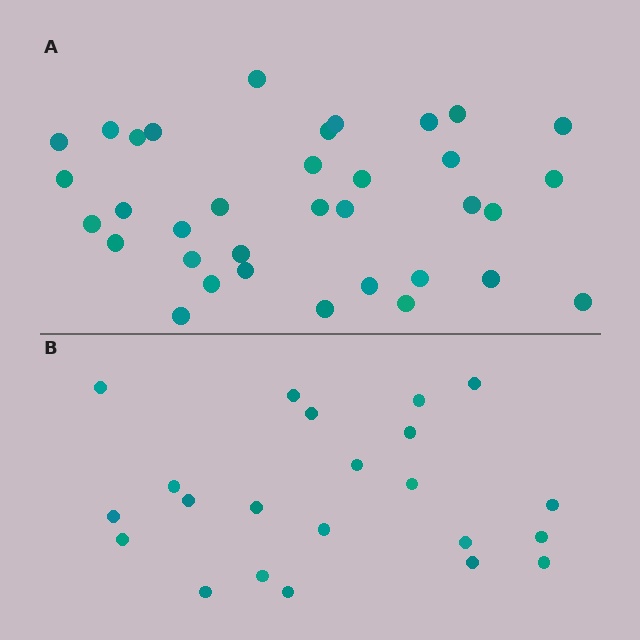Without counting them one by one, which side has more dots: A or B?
Region A (the top region) has more dots.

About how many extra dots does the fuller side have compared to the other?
Region A has approximately 15 more dots than region B.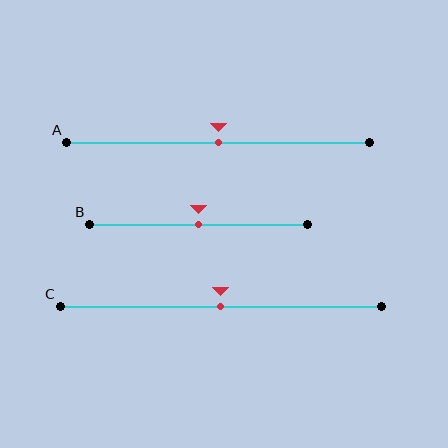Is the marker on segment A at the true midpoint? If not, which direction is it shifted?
Yes, the marker on segment A is at the true midpoint.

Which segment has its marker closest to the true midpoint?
Segment A has its marker closest to the true midpoint.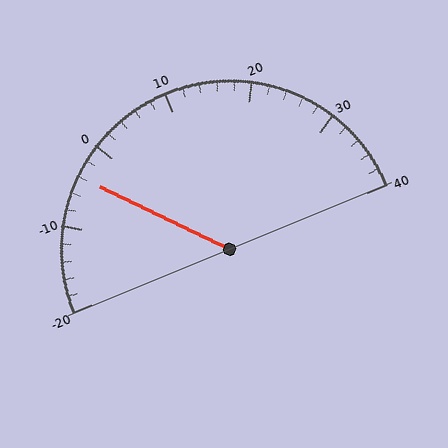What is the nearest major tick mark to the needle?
The nearest major tick mark is 0.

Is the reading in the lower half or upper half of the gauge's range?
The reading is in the lower half of the range (-20 to 40).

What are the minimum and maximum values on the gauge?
The gauge ranges from -20 to 40.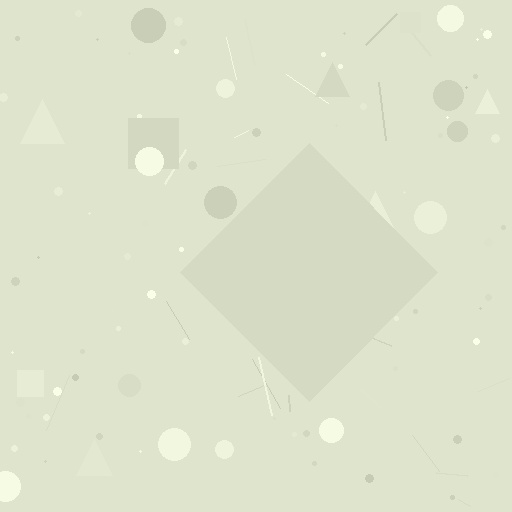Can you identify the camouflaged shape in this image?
The camouflaged shape is a diamond.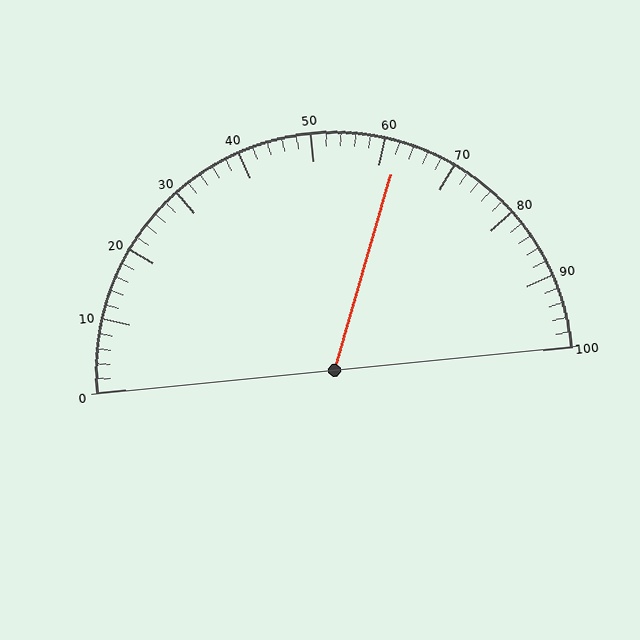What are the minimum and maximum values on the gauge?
The gauge ranges from 0 to 100.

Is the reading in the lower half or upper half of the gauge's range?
The reading is in the upper half of the range (0 to 100).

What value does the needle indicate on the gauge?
The needle indicates approximately 62.